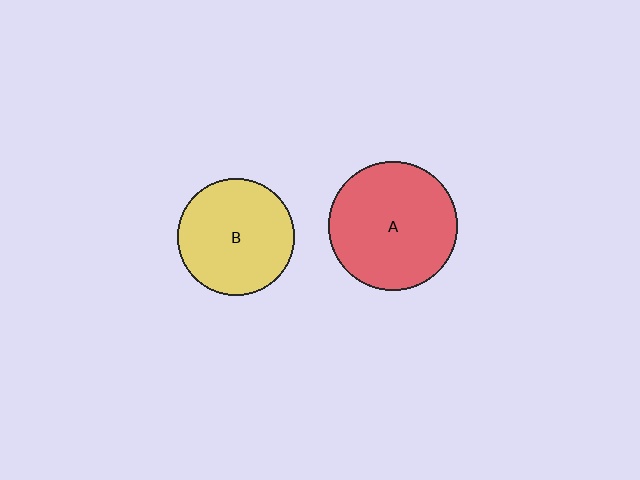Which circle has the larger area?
Circle A (red).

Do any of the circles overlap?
No, none of the circles overlap.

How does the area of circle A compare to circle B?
Approximately 1.2 times.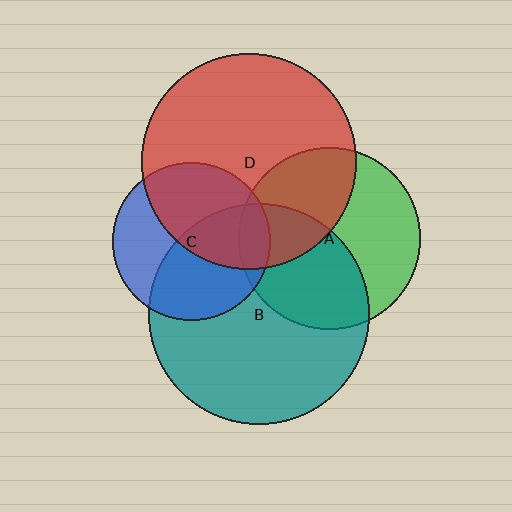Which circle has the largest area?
Circle B (teal).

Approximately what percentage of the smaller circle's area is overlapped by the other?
Approximately 20%.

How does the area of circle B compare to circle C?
Approximately 2.0 times.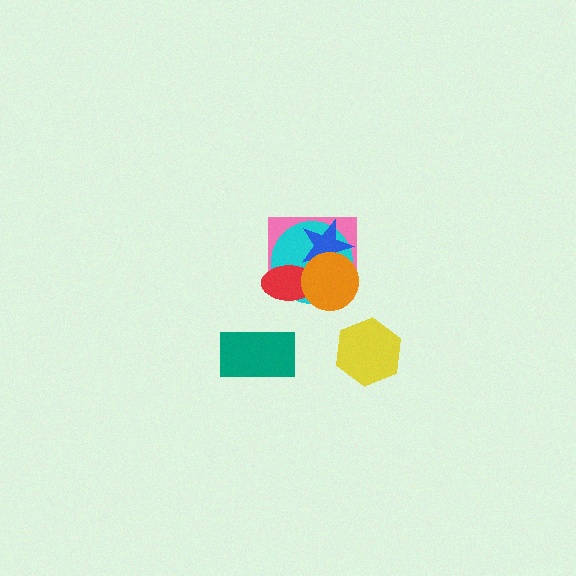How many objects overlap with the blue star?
3 objects overlap with the blue star.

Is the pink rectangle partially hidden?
Yes, it is partially covered by another shape.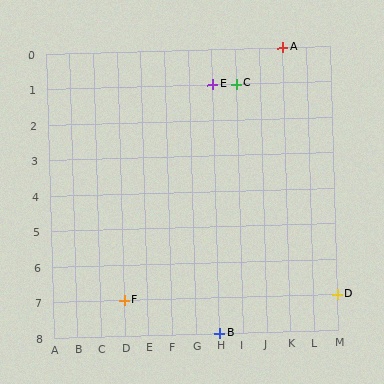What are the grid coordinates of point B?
Point B is at grid coordinates (H, 8).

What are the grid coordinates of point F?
Point F is at grid coordinates (D, 7).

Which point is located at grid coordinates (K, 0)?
Point A is at (K, 0).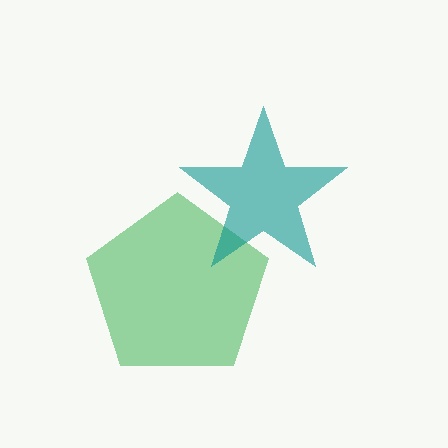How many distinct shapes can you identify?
There are 2 distinct shapes: a green pentagon, a teal star.